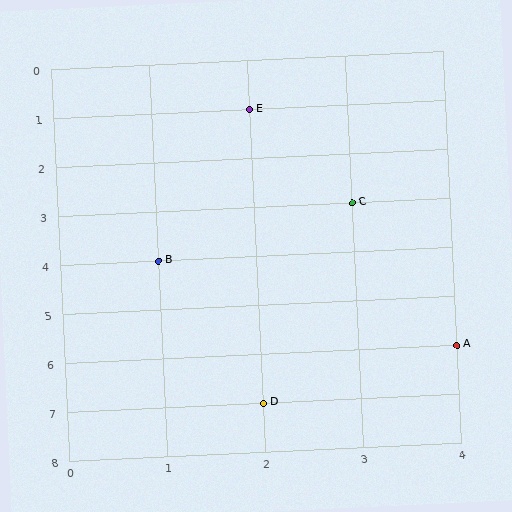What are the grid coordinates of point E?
Point E is at grid coordinates (2, 1).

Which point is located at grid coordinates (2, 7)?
Point D is at (2, 7).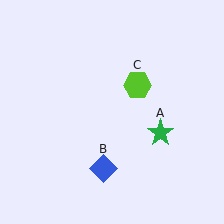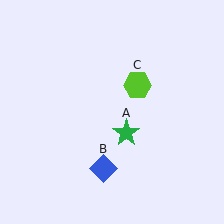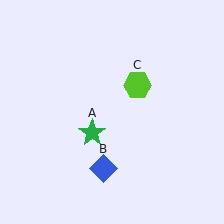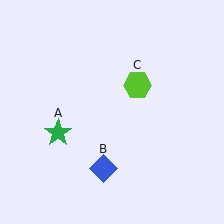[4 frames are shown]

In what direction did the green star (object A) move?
The green star (object A) moved left.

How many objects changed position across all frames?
1 object changed position: green star (object A).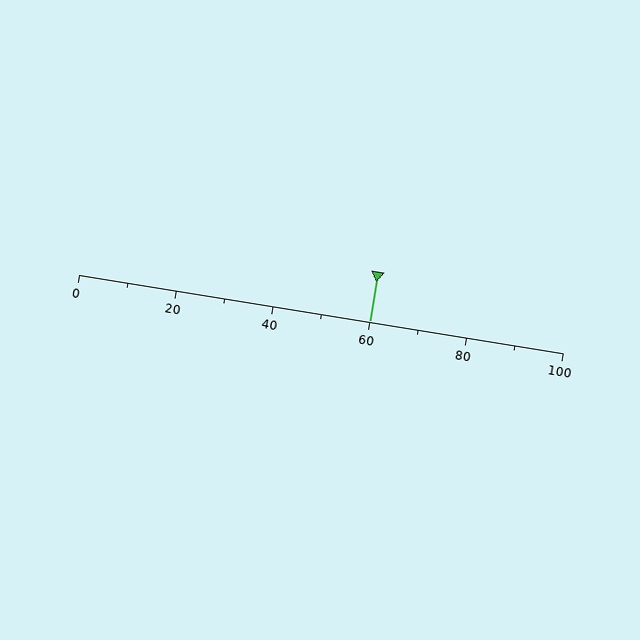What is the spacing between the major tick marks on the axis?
The major ticks are spaced 20 apart.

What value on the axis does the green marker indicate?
The marker indicates approximately 60.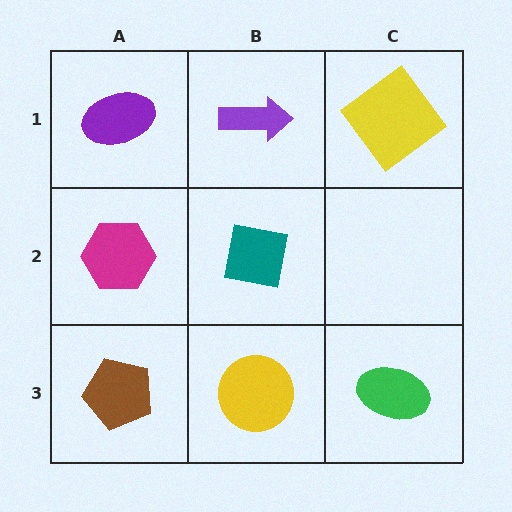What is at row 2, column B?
A teal square.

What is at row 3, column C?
A green ellipse.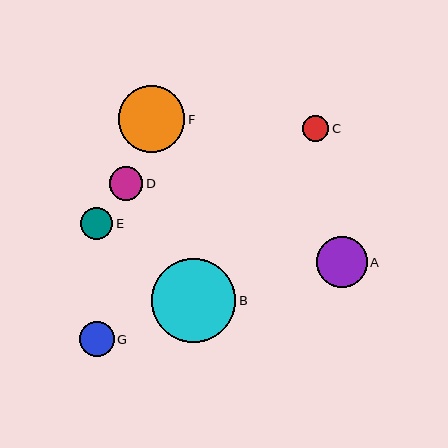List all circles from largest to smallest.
From largest to smallest: B, F, A, G, D, E, C.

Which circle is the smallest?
Circle C is the smallest with a size of approximately 26 pixels.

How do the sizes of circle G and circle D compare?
Circle G and circle D are approximately the same size.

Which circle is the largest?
Circle B is the largest with a size of approximately 84 pixels.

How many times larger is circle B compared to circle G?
Circle B is approximately 2.4 times the size of circle G.